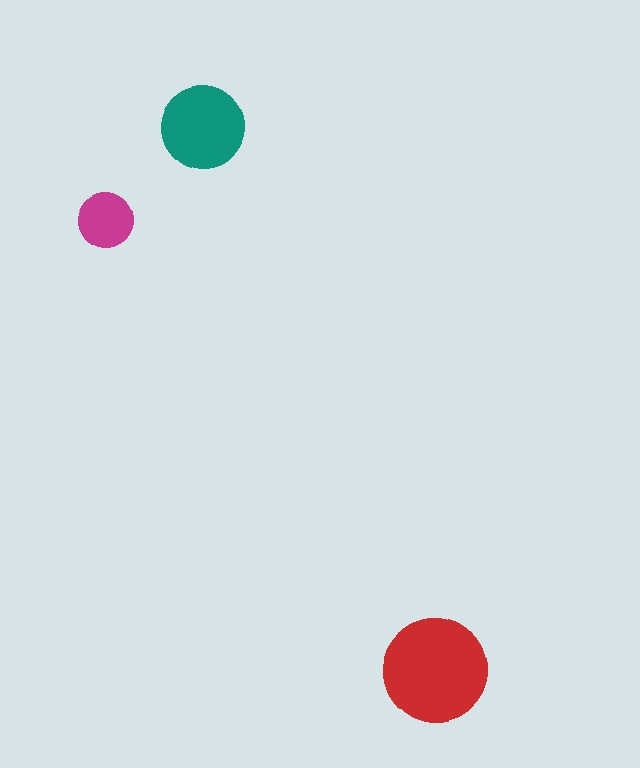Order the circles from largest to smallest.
the red one, the teal one, the magenta one.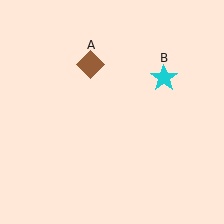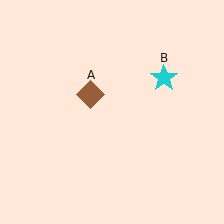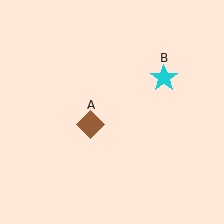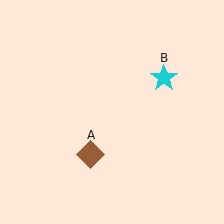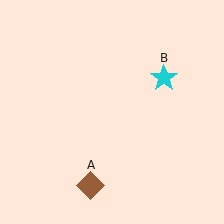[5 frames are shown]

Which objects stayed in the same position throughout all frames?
Cyan star (object B) remained stationary.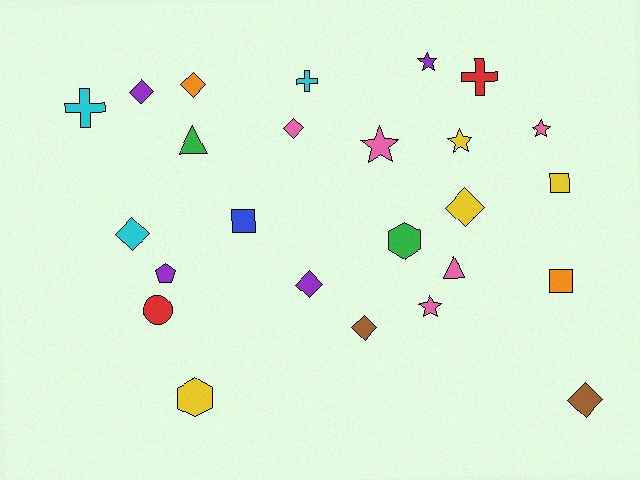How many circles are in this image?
There is 1 circle.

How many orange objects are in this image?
There are 2 orange objects.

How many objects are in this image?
There are 25 objects.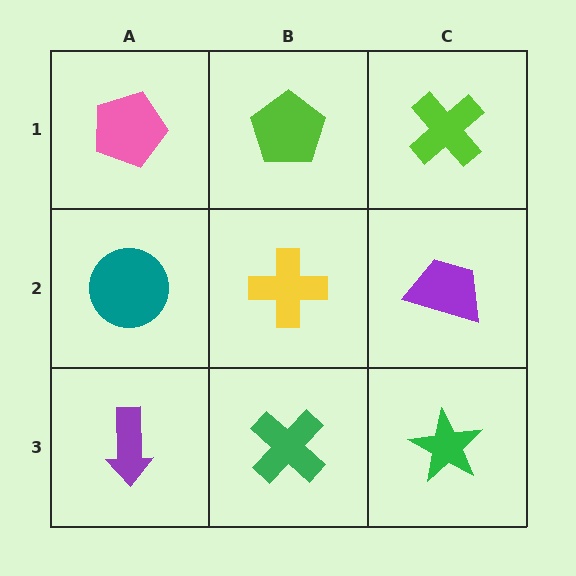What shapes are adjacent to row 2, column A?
A pink pentagon (row 1, column A), a purple arrow (row 3, column A), a yellow cross (row 2, column B).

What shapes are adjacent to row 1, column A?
A teal circle (row 2, column A), a lime pentagon (row 1, column B).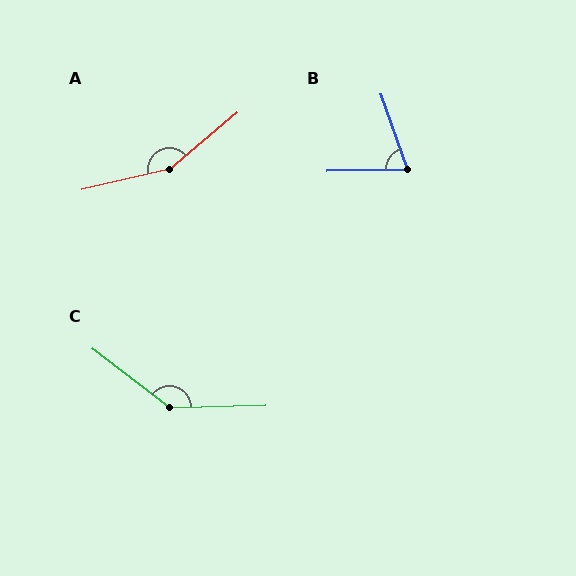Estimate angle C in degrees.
Approximately 141 degrees.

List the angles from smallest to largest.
B (72°), C (141°), A (153°).